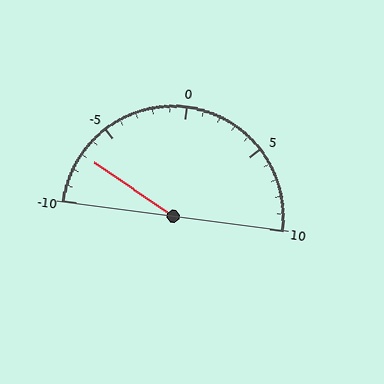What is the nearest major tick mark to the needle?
The nearest major tick mark is -5.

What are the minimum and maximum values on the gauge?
The gauge ranges from -10 to 10.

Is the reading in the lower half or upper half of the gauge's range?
The reading is in the lower half of the range (-10 to 10).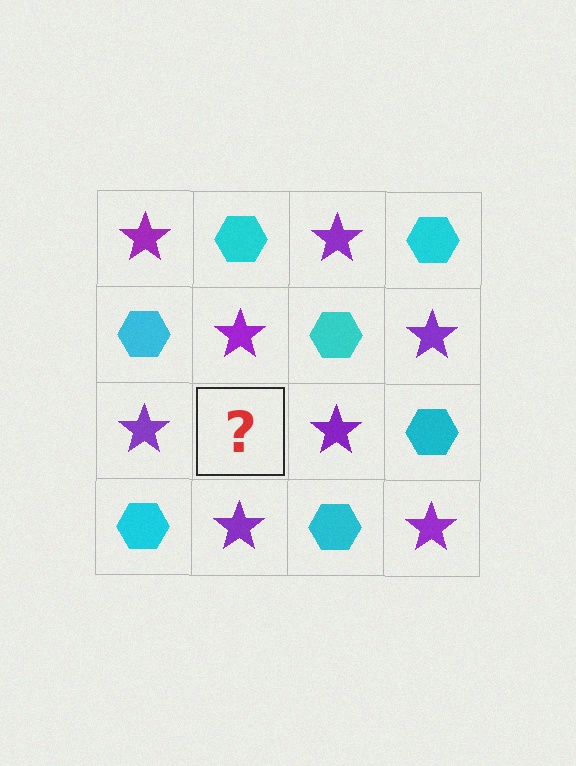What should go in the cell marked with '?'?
The missing cell should contain a cyan hexagon.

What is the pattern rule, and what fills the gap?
The rule is that it alternates purple star and cyan hexagon in a checkerboard pattern. The gap should be filled with a cyan hexagon.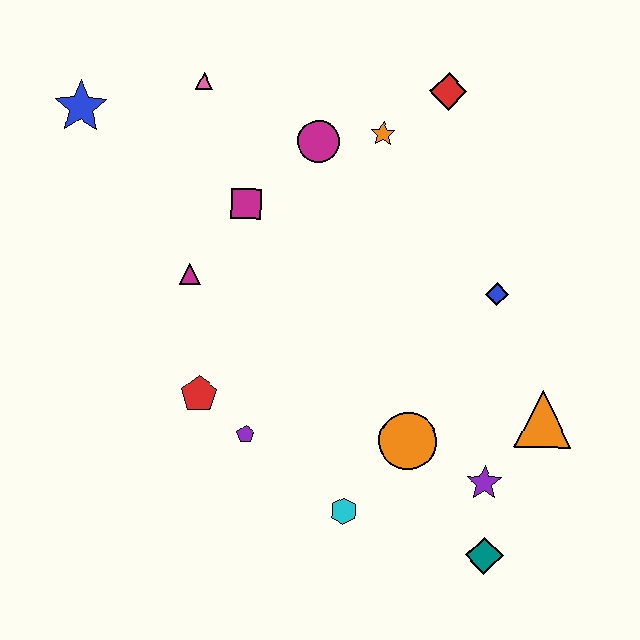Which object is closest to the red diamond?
The orange star is closest to the red diamond.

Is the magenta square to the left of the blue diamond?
Yes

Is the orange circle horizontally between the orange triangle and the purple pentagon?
Yes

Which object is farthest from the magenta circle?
The teal diamond is farthest from the magenta circle.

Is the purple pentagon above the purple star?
Yes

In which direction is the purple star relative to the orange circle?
The purple star is to the right of the orange circle.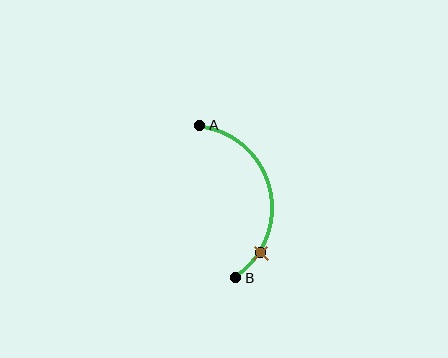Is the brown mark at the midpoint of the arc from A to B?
No. The brown mark lies on the arc but is closer to endpoint B. The arc midpoint would be at the point on the curve equidistant along the arc from both A and B.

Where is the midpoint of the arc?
The arc midpoint is the point on the curve farthest from the straight line joining A and B. It sits to the right of that line.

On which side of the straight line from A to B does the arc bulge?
The arc bulges to the right of the straight line connecting A and B.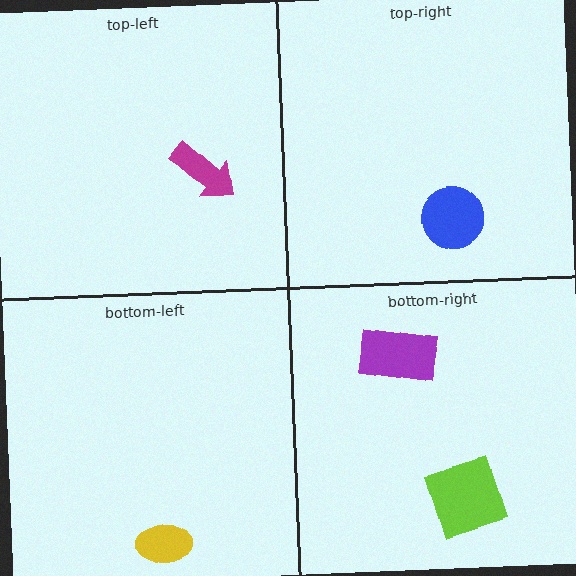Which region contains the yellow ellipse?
The bottom-left region.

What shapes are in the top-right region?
The blue circle.